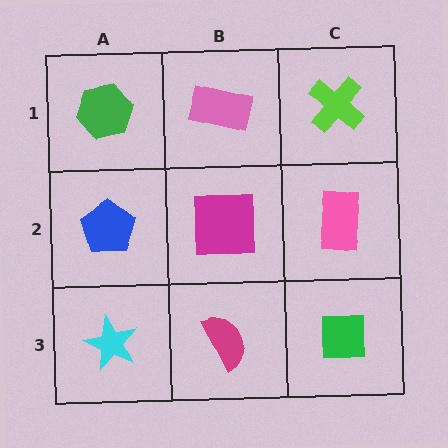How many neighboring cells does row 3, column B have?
3.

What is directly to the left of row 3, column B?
A cyan star.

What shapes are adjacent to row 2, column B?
A pink rectangle (row 1, column B), a magenta semicircle (row 3, column B), a blue pentagon (row 2, column A), a pink rectangle (row 2, column C).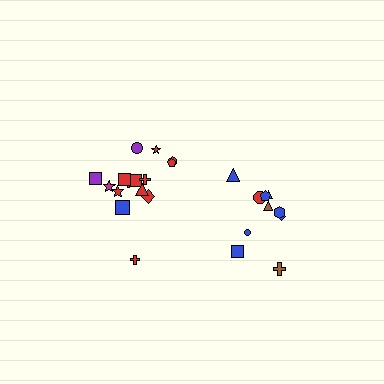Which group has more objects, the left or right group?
The left group.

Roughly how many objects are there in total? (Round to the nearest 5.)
Roughly 25 objects in total.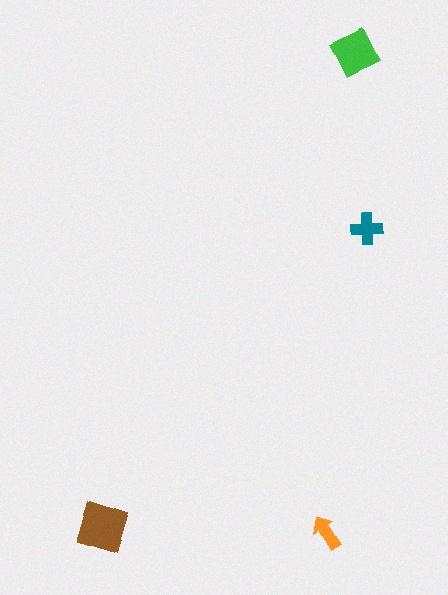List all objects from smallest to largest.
The orange arrow, the teal cross, the green square, the brown diamond.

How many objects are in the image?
There are 4 objects in the image.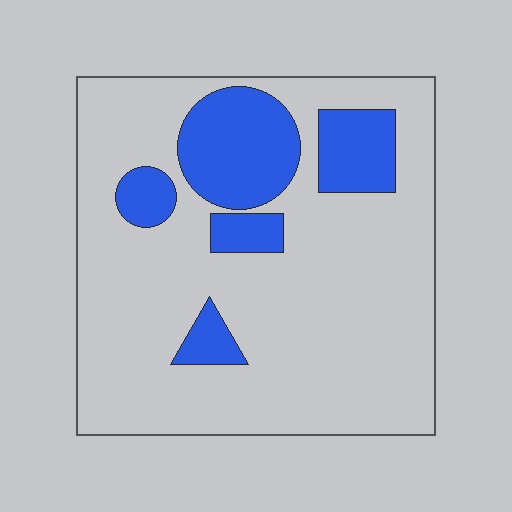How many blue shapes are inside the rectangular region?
5.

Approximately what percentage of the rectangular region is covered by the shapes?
Approximately 20%.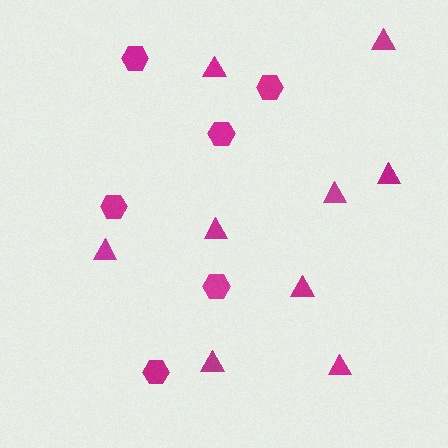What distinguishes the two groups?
There are 2 groups: one group of triangles (9) and one group of hexagons (6).